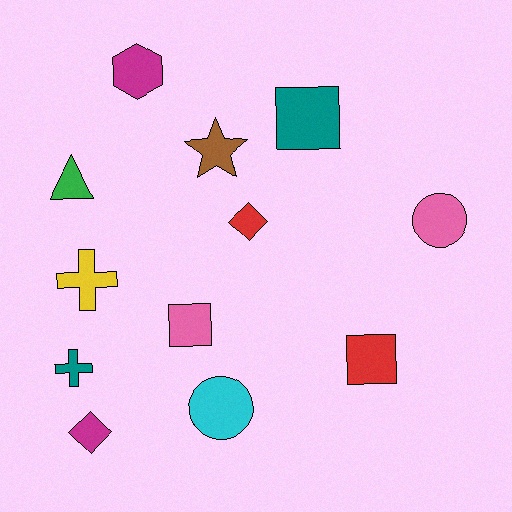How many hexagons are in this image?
There is 1 hexagon.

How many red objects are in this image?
There are 2 red objects.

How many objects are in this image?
There are 12 objects.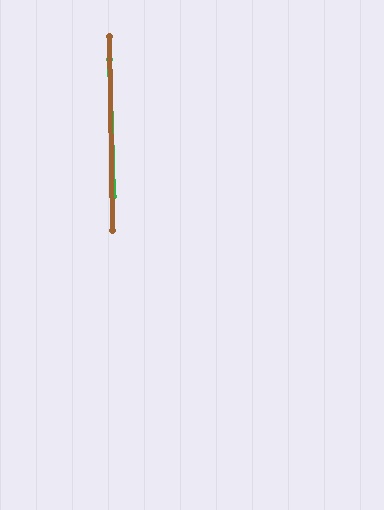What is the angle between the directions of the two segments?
Approximately 1 degree.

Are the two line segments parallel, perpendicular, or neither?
Parallel — their directions differ by only 0.9°.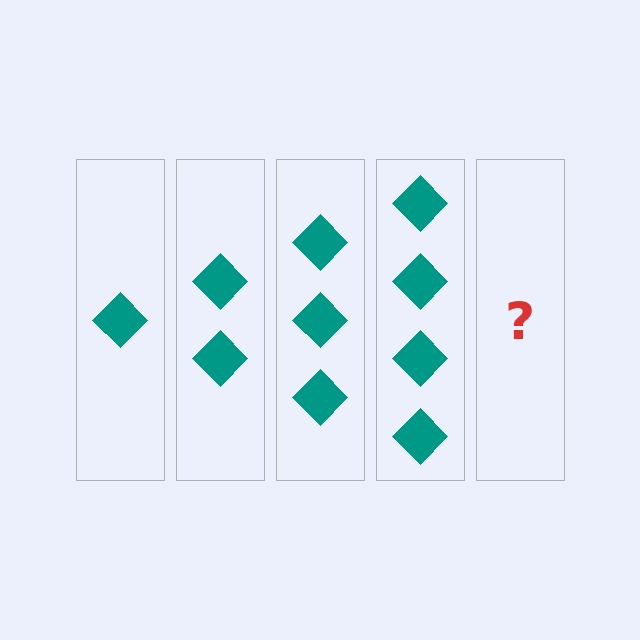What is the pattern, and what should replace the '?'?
The pattern is that each step adds one more diamond. The '?' should be 5 diamonds.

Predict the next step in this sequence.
The next step is 5 diamonds.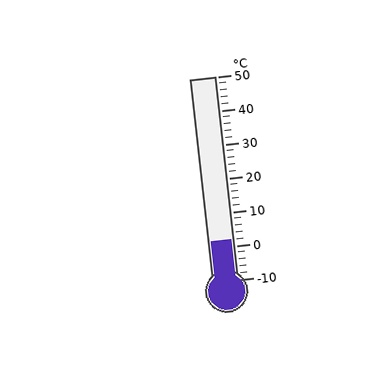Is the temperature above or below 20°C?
The temperature is below 20°C.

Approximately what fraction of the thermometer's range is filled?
The thermometer is filled to approximately 20% of its range.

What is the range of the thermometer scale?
The thermometer scale ranges from -10°C to 50°C.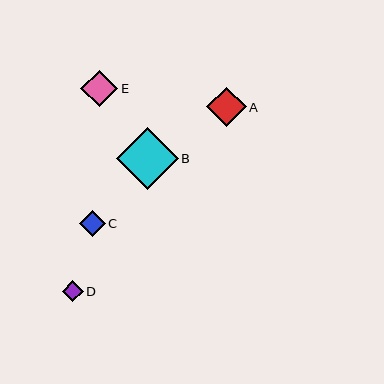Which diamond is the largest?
Diamond B is the largest with a size of approximately 62 pixels.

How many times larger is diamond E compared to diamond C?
Diamond E is approximately 1.4 times the size of diamond C.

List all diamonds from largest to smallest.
From largest to smallest: B, A, E, C, D.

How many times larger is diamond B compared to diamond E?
Diamond B is approximately 1.7 times the size of diamond E.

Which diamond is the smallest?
Diamond D is the smallest with a size of approximately 21 pixels.